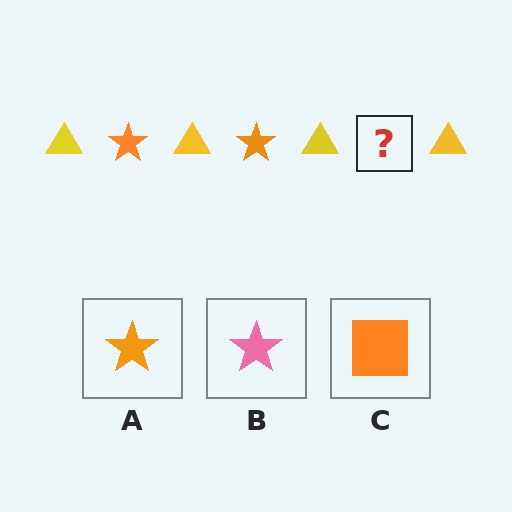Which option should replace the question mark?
Option A.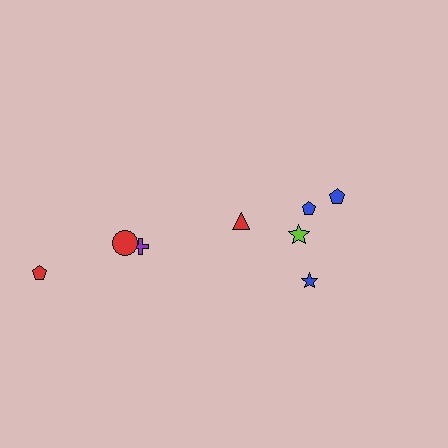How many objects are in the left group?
There are 3 objects.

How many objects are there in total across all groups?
There are 8 objects.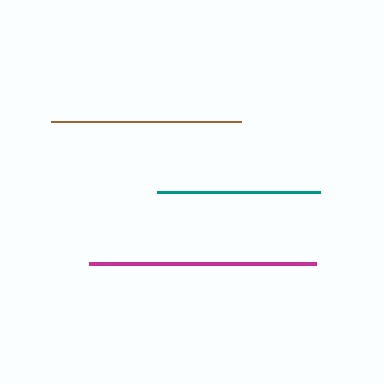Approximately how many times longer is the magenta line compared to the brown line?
The magenta line is approximately 1.2 times the length of the brown line.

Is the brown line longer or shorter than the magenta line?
The magenta line is longer than the brown line.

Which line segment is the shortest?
The teal line is the shortest at approximately 163 pixels.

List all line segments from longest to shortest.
From longest to shortest: magenta, brown, teal.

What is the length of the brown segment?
The brown segment is approximately 189 pixels long.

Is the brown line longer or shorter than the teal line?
The brown line is longer than the teal line.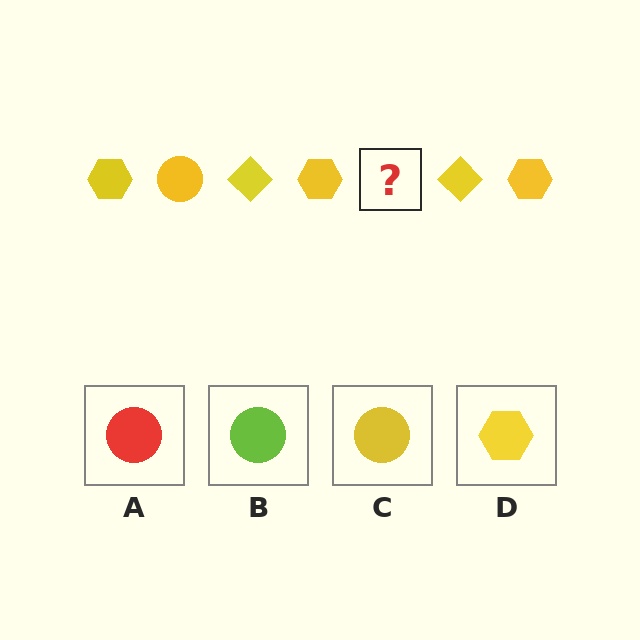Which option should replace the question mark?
Option C.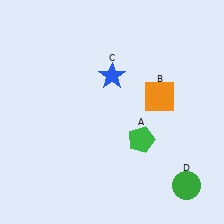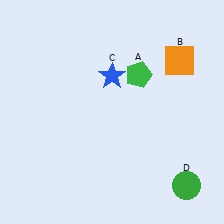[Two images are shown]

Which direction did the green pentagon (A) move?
The green pentagon (A) moved up.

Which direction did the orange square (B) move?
The orange square (B) moved up.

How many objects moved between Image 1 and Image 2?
2 objects moved between the two images.